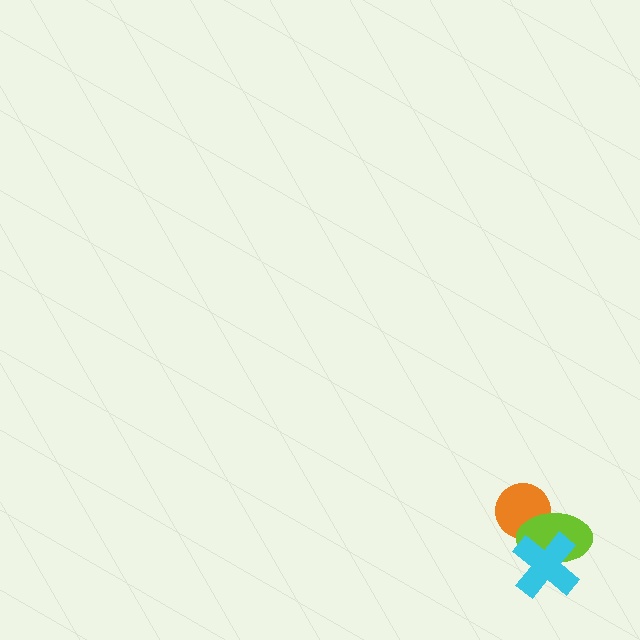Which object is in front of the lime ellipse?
The cyan cross is in front of the lime ellipse.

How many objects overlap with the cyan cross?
1 object overlaps with the cyan cross.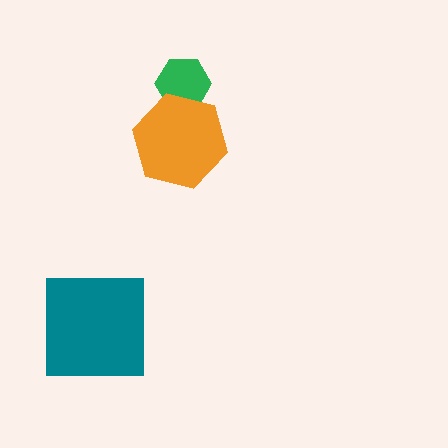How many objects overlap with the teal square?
0 objects overlap with the teal square.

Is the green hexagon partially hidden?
Yes, it is partially covered by another shape.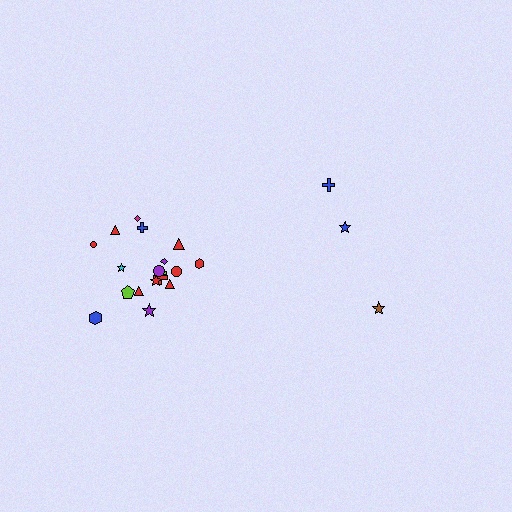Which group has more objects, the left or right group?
The left group.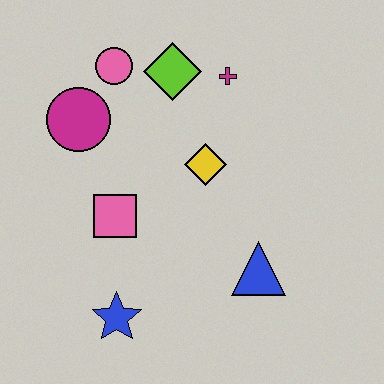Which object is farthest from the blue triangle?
The pink circle is farthest from the blue triangle.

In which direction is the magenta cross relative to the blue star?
The magenta cross is above the blue star.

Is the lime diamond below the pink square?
No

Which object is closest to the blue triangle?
The yellow diamond is closest to the blue triangle.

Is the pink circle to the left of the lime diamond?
Yes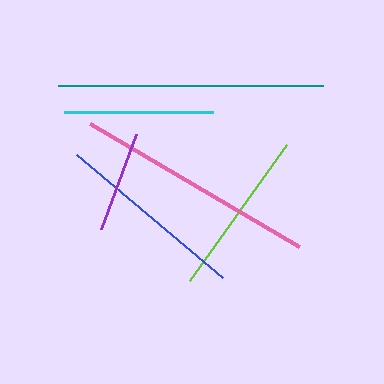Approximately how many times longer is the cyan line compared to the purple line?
The cyan line is approximately 1.5 times the length of the purple line.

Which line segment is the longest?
The teal line is the longest at approximately 264 pixels.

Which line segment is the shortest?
The purple line is the shortest at approximately 101 pixels.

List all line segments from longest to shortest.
From longest to shortest: teal, pink, blue, lime, cyan, purple.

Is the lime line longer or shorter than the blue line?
The blue line is longer than the lime line.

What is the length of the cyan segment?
The cyan segment is approximately 149 pixels long.